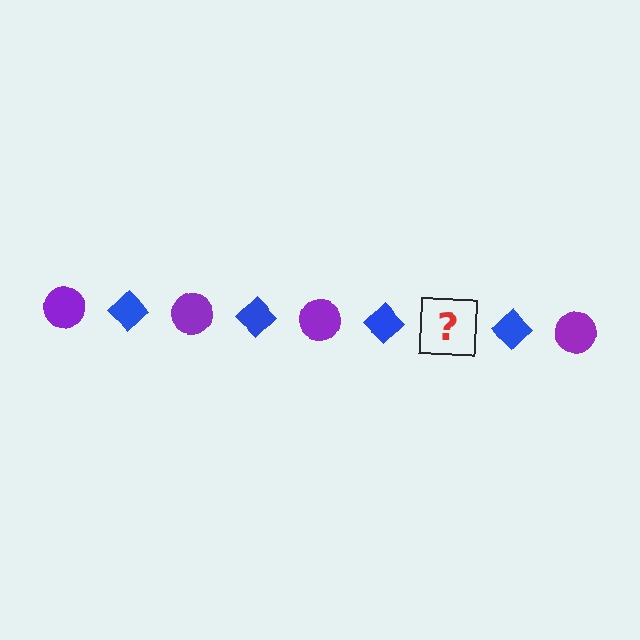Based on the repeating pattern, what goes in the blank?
The blank should be a purple circle.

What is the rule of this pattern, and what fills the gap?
The rule is that the pattern alternates between purple circle and blue diamond. The gap should be filled with a purple circle.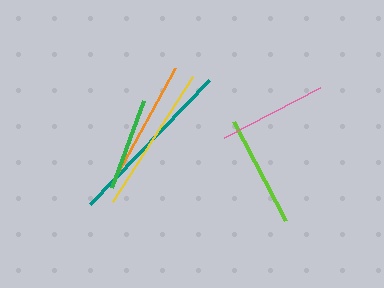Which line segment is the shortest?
The green line is the shortest at approximately 92 pixels.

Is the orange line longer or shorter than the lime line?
The orange line is longer than the lime line.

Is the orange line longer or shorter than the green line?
The orange line is longer than the green line.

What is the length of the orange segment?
The orange segment is approximately 123 pixels long.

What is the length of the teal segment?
The teal segment is approximately 172 pixels long.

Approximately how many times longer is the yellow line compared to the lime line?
The yellow line is approximately 1.3 times the length of the lime line.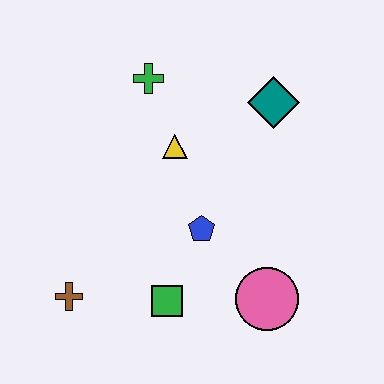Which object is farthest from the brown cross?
The teal diamond is farthest from the brown cross.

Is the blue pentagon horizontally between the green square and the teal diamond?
Yes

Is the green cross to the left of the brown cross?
No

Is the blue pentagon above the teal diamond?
No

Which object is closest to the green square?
The blue pentagon is closest to the green square.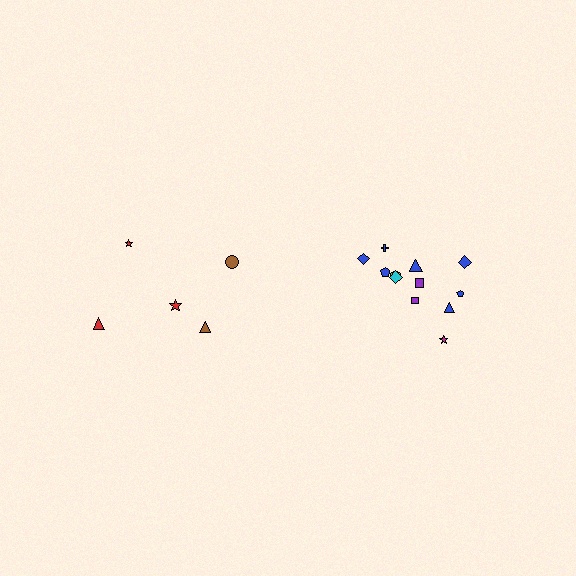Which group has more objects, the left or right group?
The right group.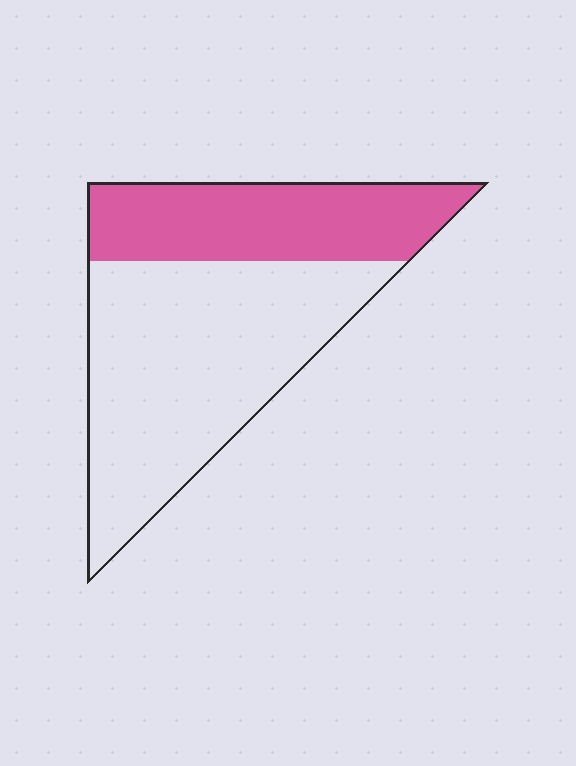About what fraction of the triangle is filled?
About one third (1/3).